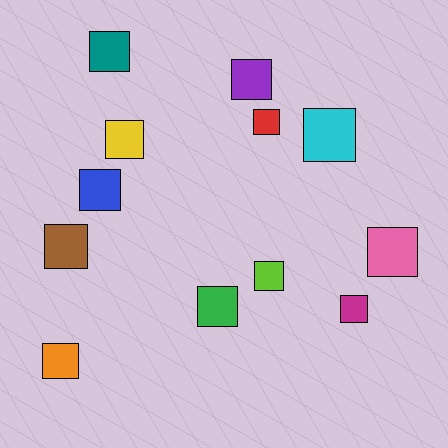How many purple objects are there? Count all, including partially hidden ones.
There is 1 purple object.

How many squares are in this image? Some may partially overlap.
There are 12 squares.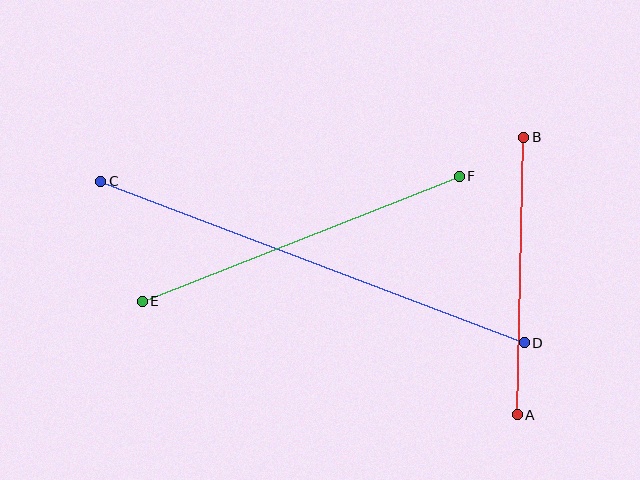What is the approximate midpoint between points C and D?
The midpoint is at approximately (312, 262) pixels.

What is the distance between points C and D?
The distance is approximately 453 pixels.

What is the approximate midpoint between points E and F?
The midpoint is at approximately (301, 239) pixels.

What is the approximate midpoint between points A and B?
The midpoint is at approximately (521, 276) pixels.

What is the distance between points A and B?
The distance is approximately 277 pixels.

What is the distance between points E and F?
The distance is approximately 340 pixels.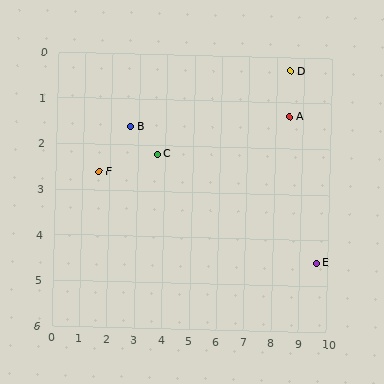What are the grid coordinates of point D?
Point D is at approximately (8.5, 0.3).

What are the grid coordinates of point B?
Point B is at approximately (2.7, 1.6).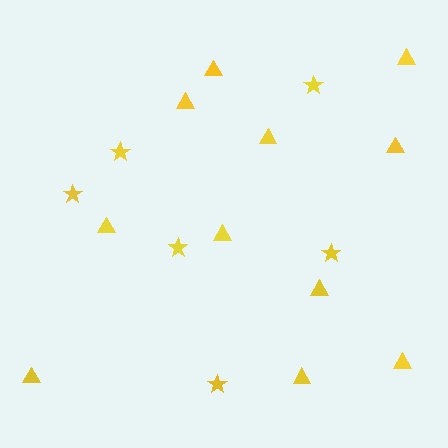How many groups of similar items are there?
There are 2 groups: one group of triangles (11) and one group of stars (6).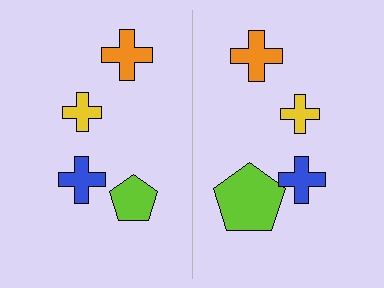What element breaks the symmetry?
The lime pentagon on the right side has a different size than its mirror counterpart.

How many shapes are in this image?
There are 8 shapes in this image.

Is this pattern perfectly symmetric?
No, the pattern is not perfectly symmetric. The lime pentagon on the right side has a different size than its mirror counterpart.